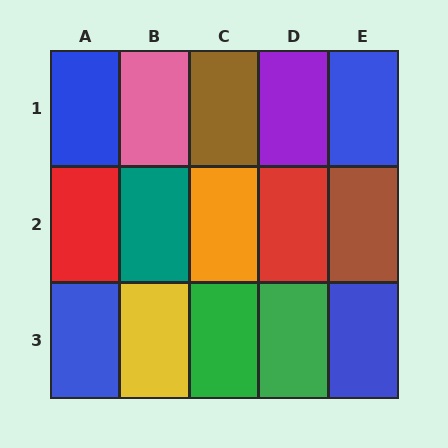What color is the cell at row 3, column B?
Yellow.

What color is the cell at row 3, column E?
Blue.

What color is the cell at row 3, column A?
Blue.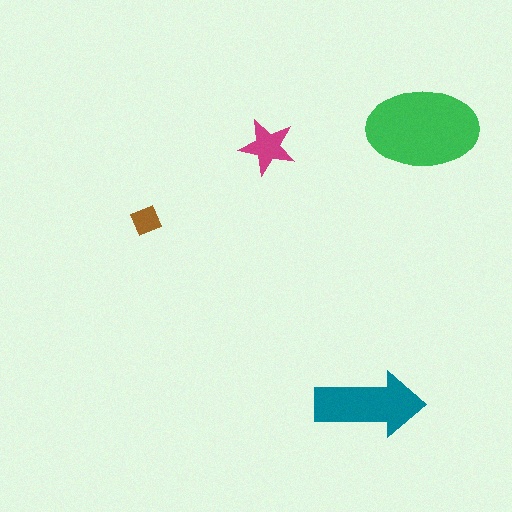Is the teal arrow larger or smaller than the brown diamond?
Larger.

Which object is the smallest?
The brown diamond.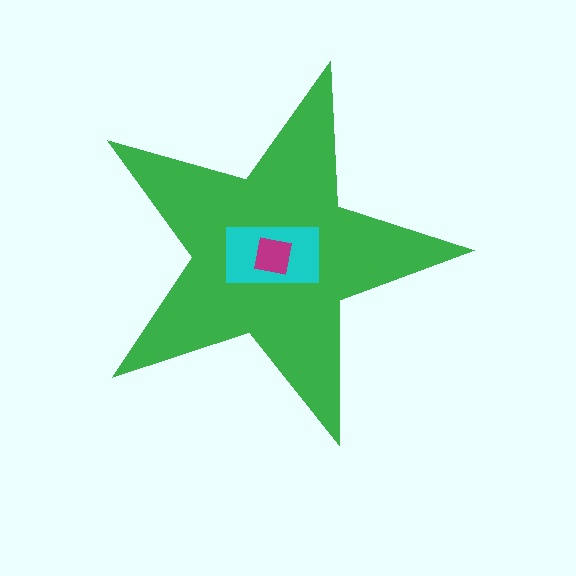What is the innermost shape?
The magenta square.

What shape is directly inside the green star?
The cyan rectangle.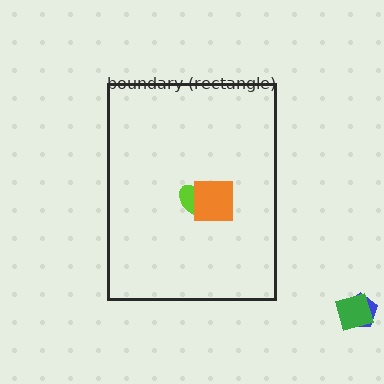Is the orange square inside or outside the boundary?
Inside.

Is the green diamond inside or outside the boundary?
Outside.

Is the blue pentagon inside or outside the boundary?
Outside.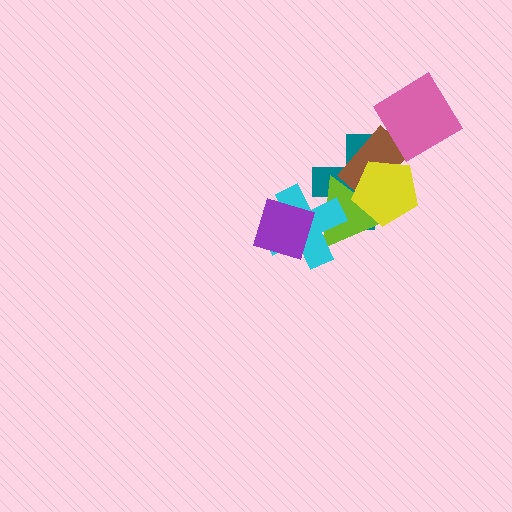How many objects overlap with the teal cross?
4 objects overlap with the teal cross.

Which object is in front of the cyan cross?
The purple diamond is in front of the cyan cross.